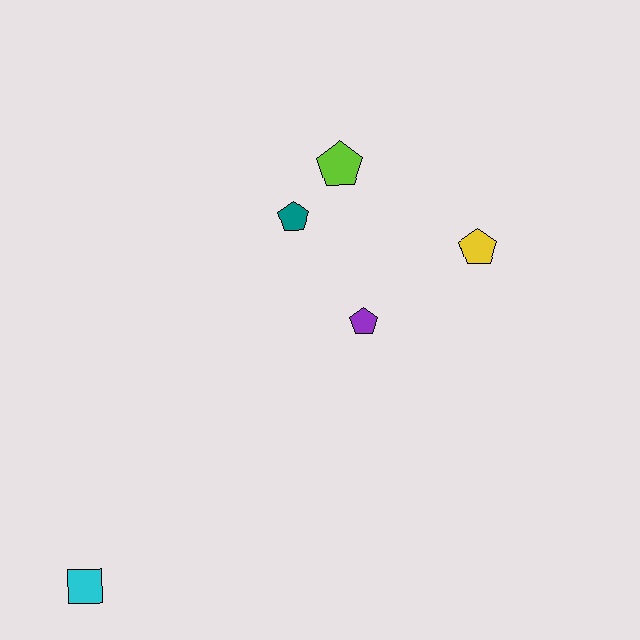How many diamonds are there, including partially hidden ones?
There are no diamonds.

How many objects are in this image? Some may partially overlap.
There are 5 objects.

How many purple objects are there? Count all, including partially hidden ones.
There is 1 purple object.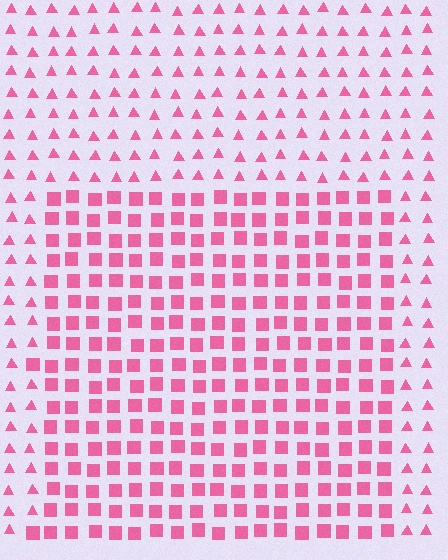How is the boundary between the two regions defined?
The boundary is defined by a change in element shape: squares inside vs. triangles outside. All elements share the same color and spacing.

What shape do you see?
I see a rectangle.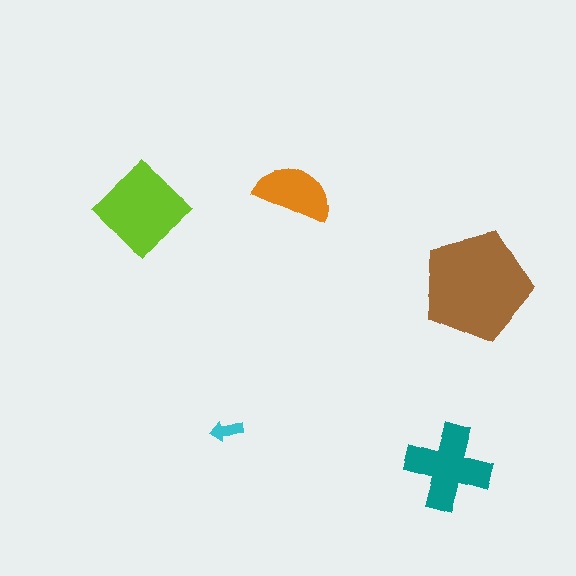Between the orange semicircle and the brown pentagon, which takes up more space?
The brown pentagon.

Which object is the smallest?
The cyan arrow.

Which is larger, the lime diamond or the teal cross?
The lime diamond.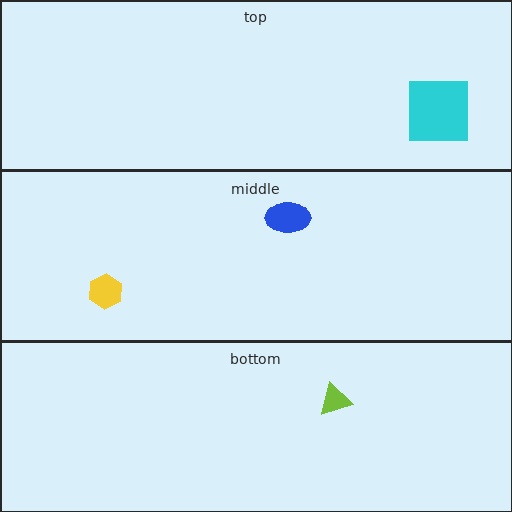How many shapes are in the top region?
1.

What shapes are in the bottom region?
The lime triangle.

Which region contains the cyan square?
The top region.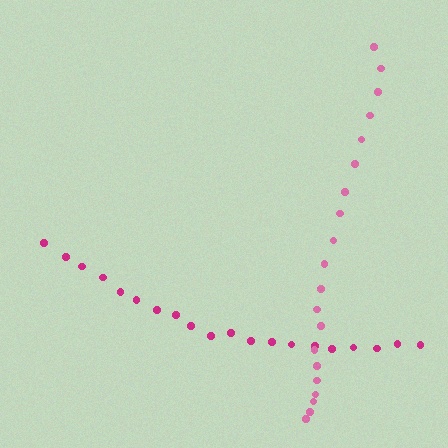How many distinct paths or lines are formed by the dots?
There are 2 distinct paths.